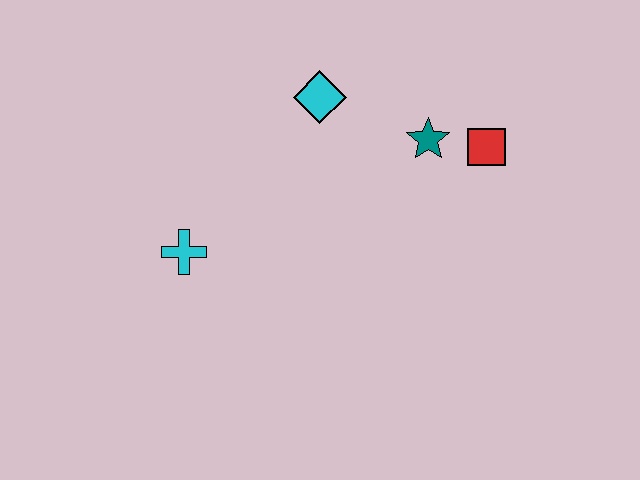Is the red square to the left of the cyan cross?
No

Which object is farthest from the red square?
The cyan cross is farthest from the red square.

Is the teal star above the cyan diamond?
No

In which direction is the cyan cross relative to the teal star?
The cyan cross is to the left of the teal star.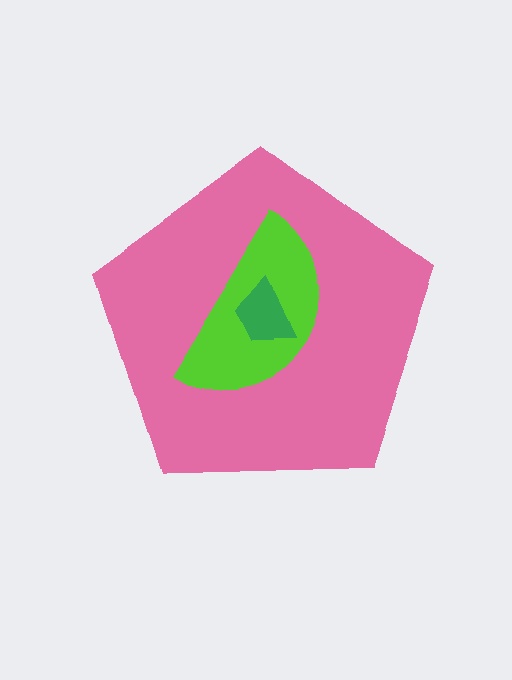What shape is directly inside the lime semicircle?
The green trapezoid.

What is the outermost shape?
The pink pentagon.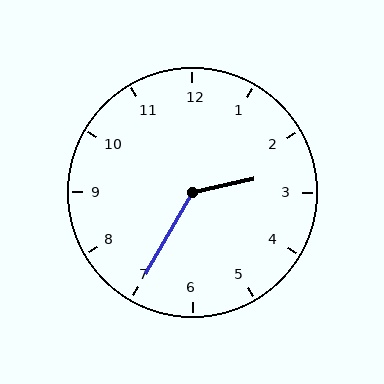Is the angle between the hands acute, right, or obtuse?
It is obtuse.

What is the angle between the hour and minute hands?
Approximately 132 degrees.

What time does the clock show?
2:35.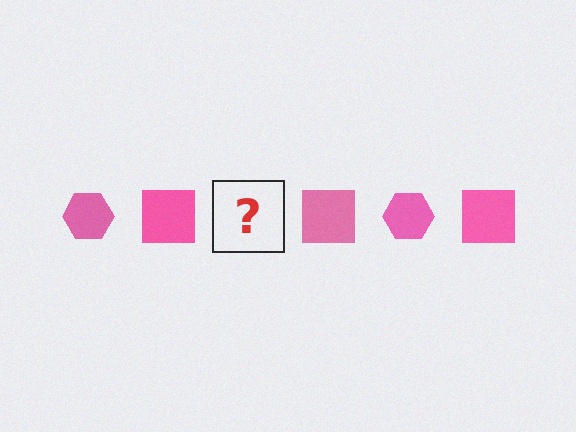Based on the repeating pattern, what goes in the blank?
The blank should be a pink hexagon.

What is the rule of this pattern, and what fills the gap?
The rule is that the pattern cycles through hexagon, square shapes in pink. The gap should be filled with a pink hexagon.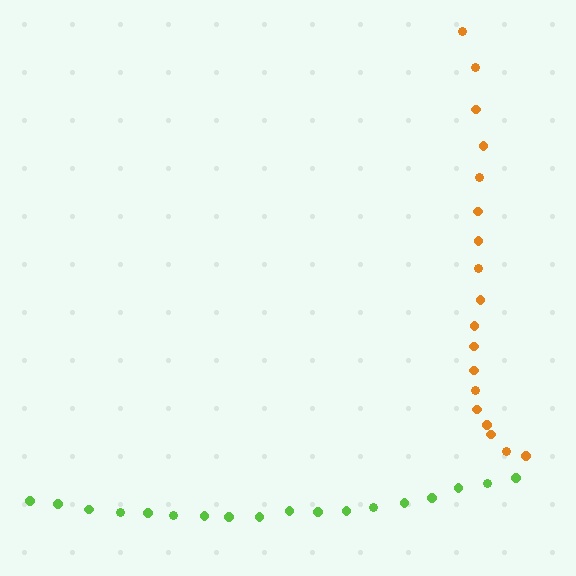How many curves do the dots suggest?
There are 2 distinct paths.